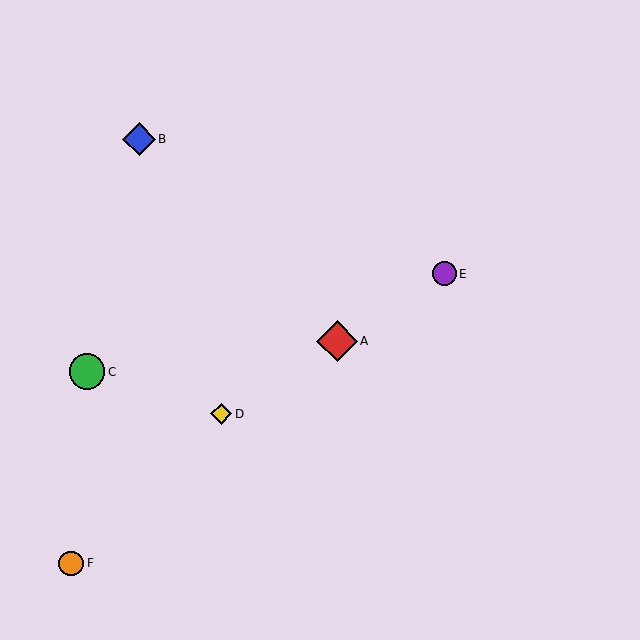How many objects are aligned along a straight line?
3 objects (A, D, E) are aligned along a straight line.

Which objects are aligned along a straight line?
Objects A, D, E are aligned along a straight line.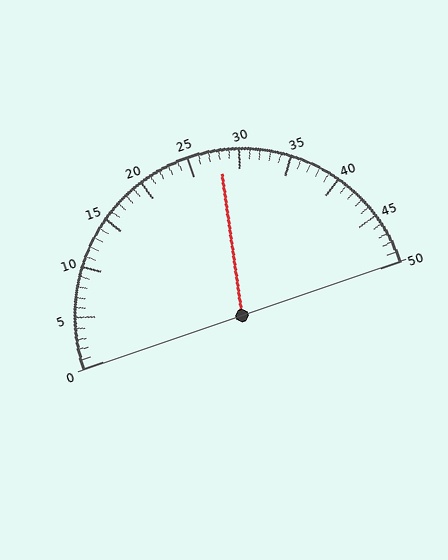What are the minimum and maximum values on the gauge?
The gauge ranges from 0 to 50.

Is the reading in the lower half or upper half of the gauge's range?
The reading is in the upper half of the range (0 to 50).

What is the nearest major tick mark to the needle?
The nearest major tick mark is 30.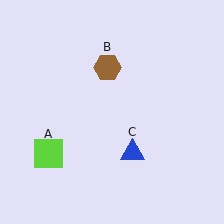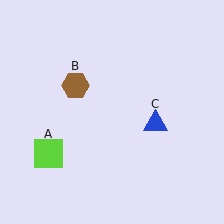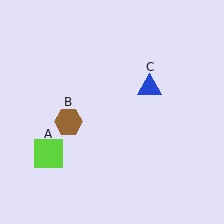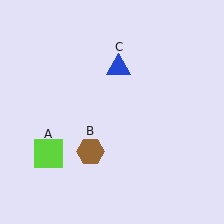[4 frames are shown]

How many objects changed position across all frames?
2 objects changed position: brown hexagon (object B), blue triangle (object C).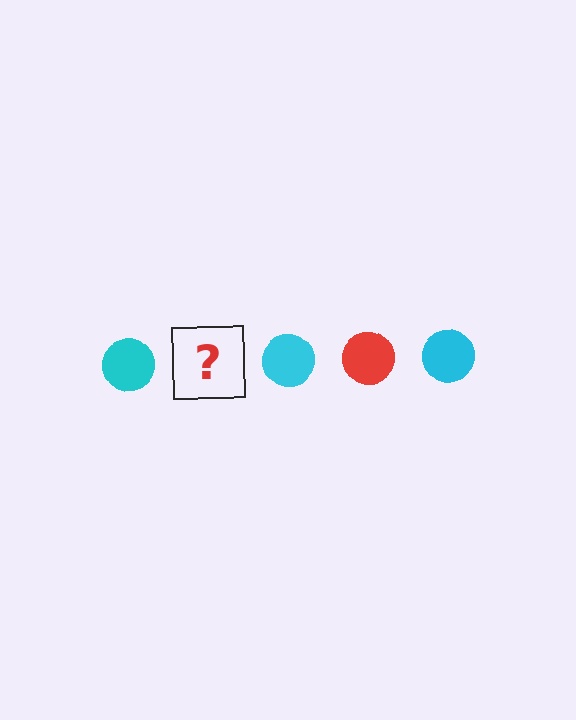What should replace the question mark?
The question mark should be replaced with a red circle.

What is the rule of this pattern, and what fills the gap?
The rule is that the pattern cycles through cyan, red circles. The gap should be filled with a red circle.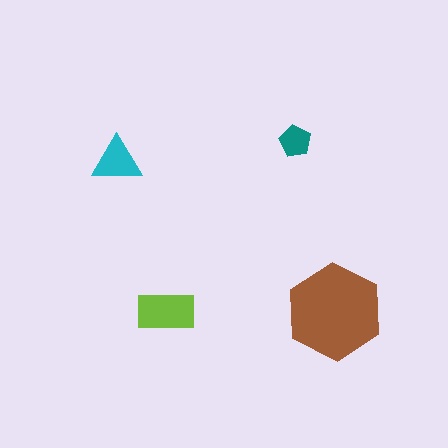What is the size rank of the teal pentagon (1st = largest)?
4th.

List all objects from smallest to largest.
The teal pentagon, the cyan triangle, the lime rectangle, the brown hexagon.